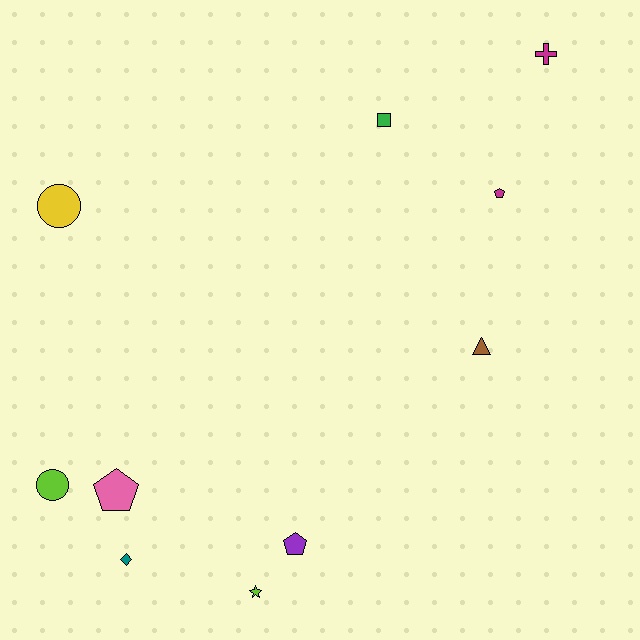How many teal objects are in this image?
There is 1 teal object.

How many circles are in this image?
There are 2 circles.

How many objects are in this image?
There are 10 objects.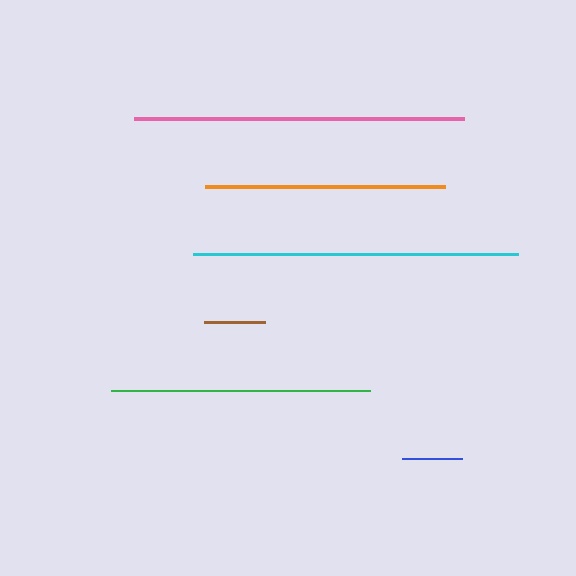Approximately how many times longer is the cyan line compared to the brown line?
The cyan line is approximately 5.3 times the length of the brown line.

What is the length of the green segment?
The green segment is approximately 259 pixels long.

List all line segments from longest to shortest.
From longest to shortest: pink, cyan, green, orange, brown, blue.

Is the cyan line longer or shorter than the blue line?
The cyan line is longer than the blue line.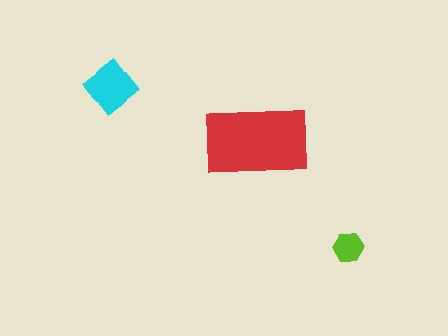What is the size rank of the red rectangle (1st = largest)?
1st.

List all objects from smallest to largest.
The lime hexagon, the cyan diamond, the red rectangle.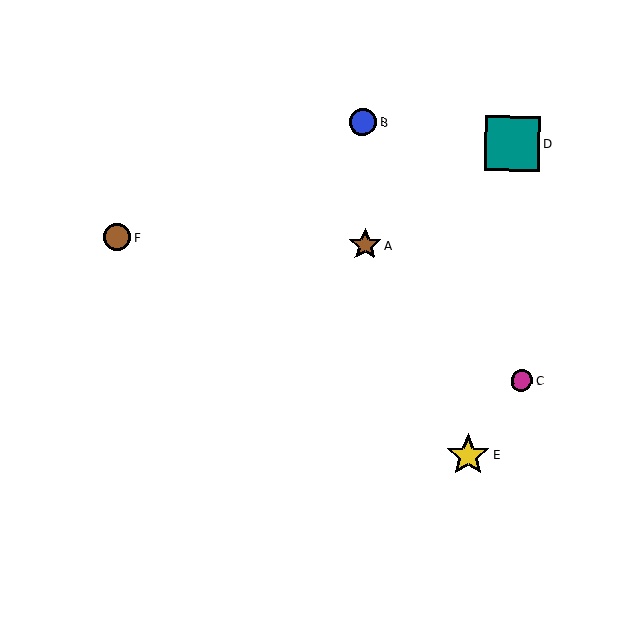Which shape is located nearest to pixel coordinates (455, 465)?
The yellow star (labeled E) at (468, 456) is nearest to that location.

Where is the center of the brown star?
The center of the brown star is at (365, 245).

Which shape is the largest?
The teal square (labeled D) is the largest.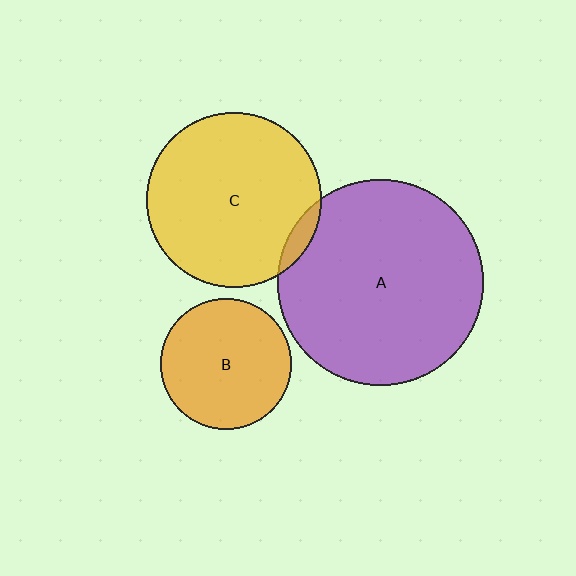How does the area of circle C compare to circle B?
Approximately 1.8 times.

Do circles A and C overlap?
Yes.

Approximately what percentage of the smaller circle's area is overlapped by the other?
Approximately 5%.